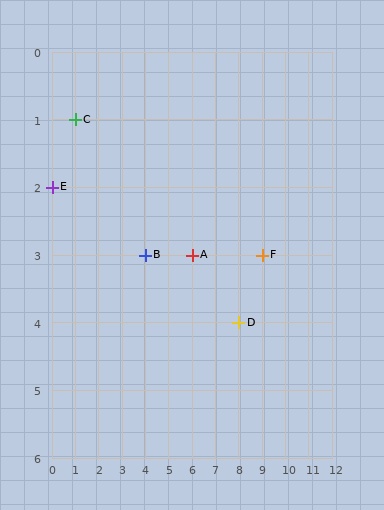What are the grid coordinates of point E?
Point E is at grid coordinates (0, 2).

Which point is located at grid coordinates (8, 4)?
Point D is at (8, 4).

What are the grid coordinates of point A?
Point A is at grid coordinates (6, 3).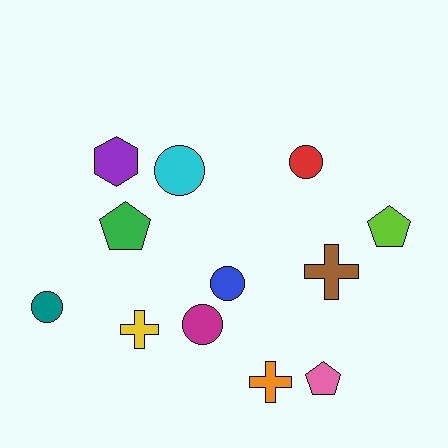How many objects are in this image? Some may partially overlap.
There are 12 objects.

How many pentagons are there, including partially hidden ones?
There are 3 pentagons.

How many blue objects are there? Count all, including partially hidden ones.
There is 1 blue object.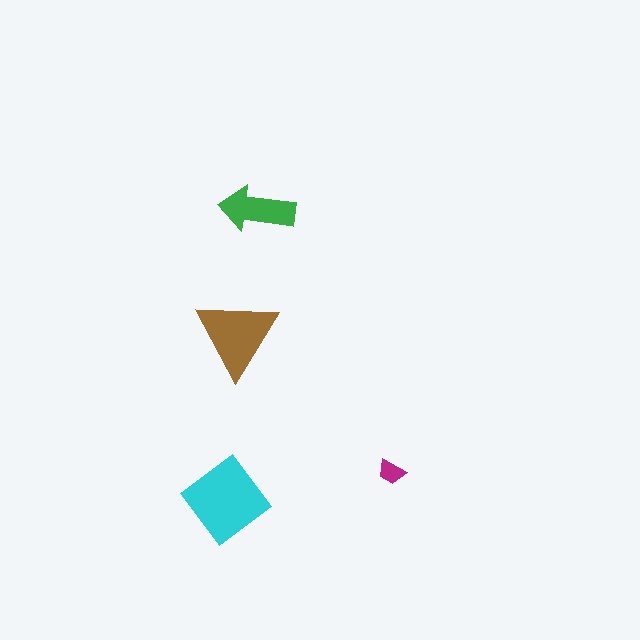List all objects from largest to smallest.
The cyan diamond, the brown triangle, the green arrow, the magenta trapezoid.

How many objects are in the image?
There are 4 objects in the image.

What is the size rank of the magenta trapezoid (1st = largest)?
4th.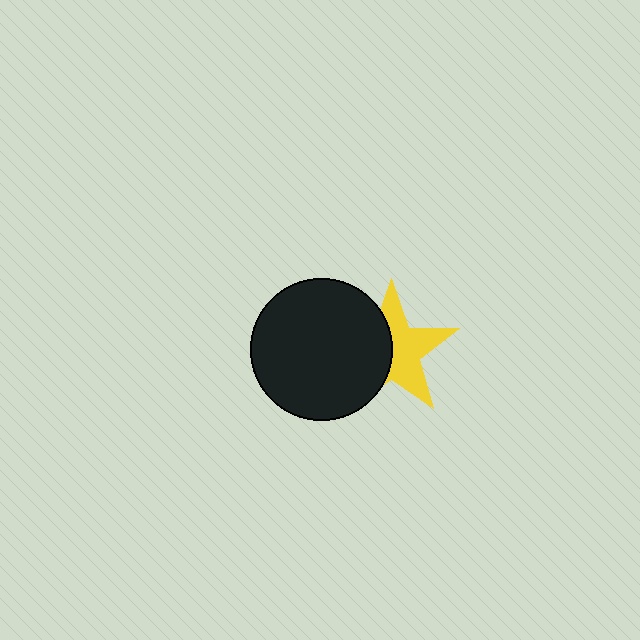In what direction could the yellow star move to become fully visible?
The yellow star could move right. That would shift it out from behind the black circle entirely.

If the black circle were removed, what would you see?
You would see the complete yellow star.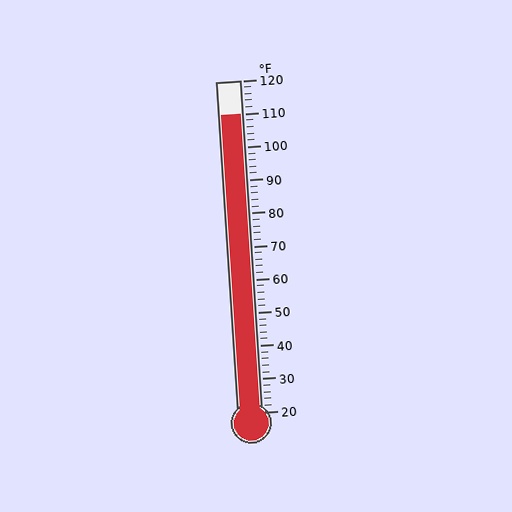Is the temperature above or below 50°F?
The temperature is above 50°F.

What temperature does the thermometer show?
The thermometer shows approximately 110°F.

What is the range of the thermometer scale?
The thermometer scale ranges from 20°F to 120°F.